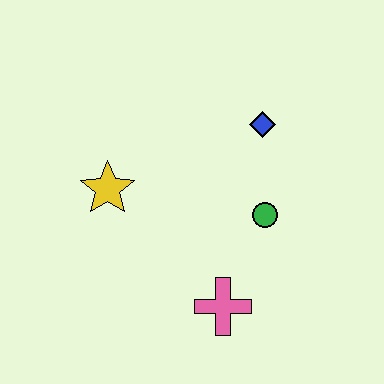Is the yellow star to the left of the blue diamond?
Yes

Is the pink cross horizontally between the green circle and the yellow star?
Yes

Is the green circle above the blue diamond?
No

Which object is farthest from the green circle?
The yellow star is farthest from the green circle.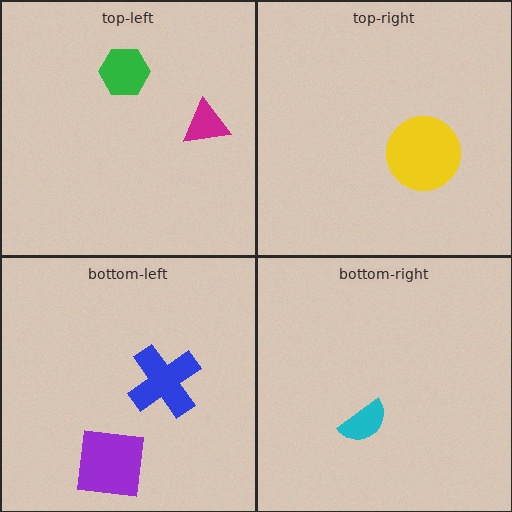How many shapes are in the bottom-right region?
1.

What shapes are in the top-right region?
The yellow circle.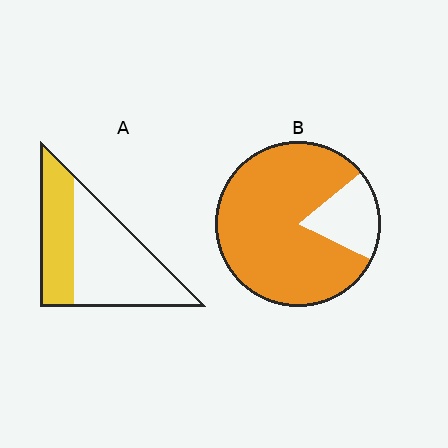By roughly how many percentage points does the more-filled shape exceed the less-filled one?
By roughly 45 percentage points (B over A).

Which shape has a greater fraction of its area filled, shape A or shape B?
Shape B.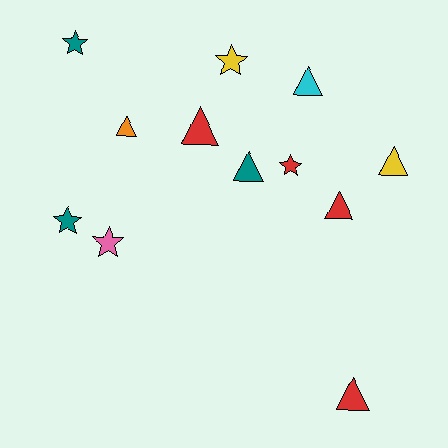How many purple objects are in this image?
There are no purple objects.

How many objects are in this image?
There are 12 objects.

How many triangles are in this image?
There are 7 triangles.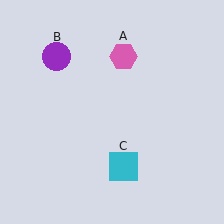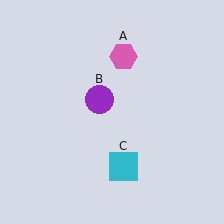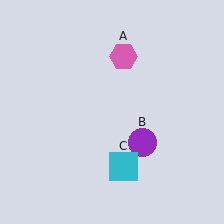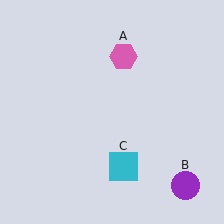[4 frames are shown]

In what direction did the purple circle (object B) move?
The purple circle (object B) moved down and to the right.